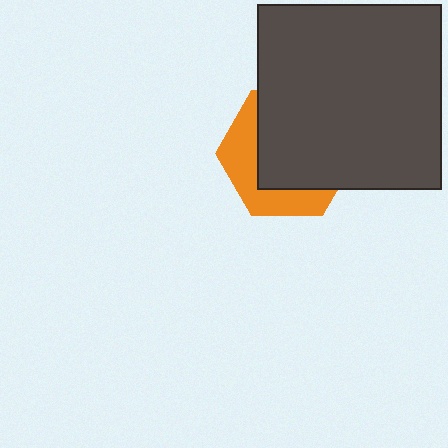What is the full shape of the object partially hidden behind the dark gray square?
The partially hidden object is an orange hexagon.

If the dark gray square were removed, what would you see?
You would see the complete orange hexagon.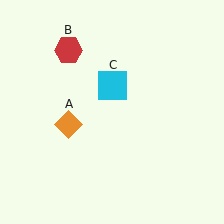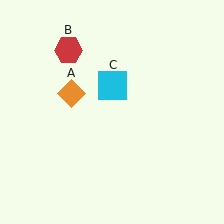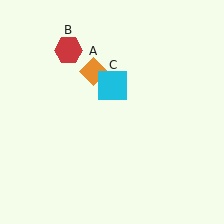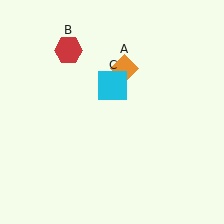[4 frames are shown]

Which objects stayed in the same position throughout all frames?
Red hexagon (object B) and cyan square (object C) remained stationary.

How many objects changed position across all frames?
1 object changed position: orange diamond (object A).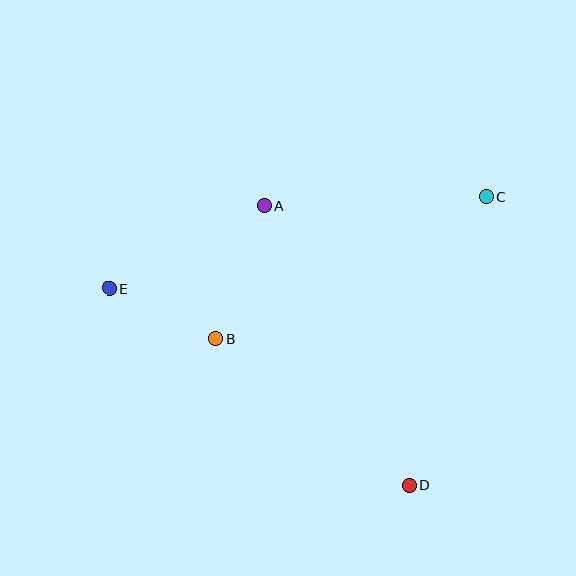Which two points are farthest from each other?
Points C and E are farthest from each other.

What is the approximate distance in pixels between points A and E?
The distance between A and E is approximately 176 pixels.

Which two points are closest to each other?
Points B and E are closest to each other.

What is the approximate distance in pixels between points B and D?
The distance between B and D is approximately 242 pixels.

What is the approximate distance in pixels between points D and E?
The distance between D and E is approximately 359 pixels.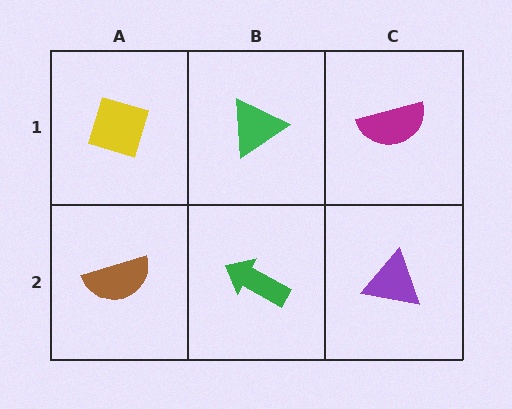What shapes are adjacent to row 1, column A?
A brown semicircle (row 2, column A), a green triangle (row 1, column B).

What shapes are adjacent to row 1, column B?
A green arrow (row 2, column B), a yellow diamond (row 1, column A), a magenta semicircle (row 1, column C).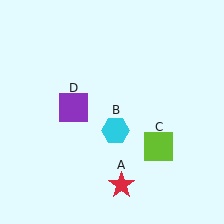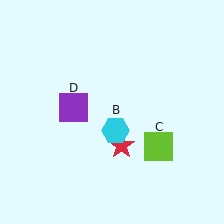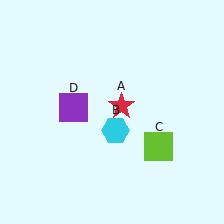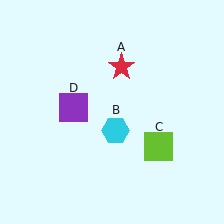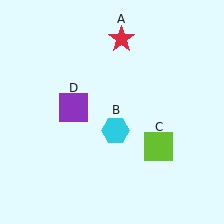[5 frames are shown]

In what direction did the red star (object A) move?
The red star (object A) moved up.